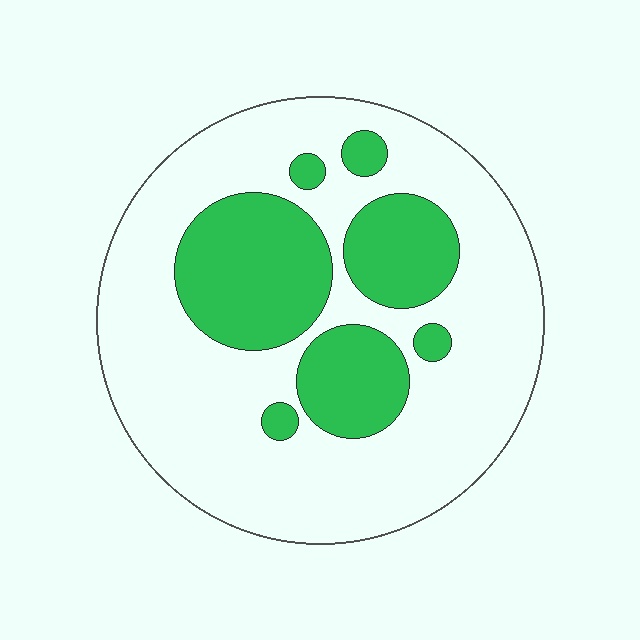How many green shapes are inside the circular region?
7.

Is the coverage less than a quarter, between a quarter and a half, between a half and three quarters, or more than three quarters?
Between a quarter and a half.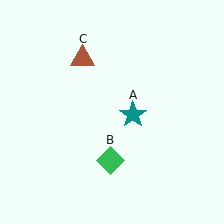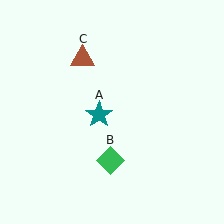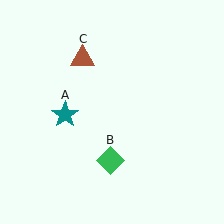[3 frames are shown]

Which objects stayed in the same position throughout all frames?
Green diamond (object B) and brown triangle (object C) remained stationary.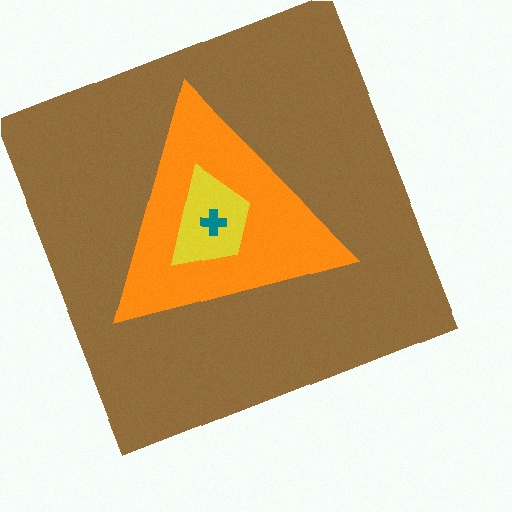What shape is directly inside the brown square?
The orange triangle.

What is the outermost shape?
The brown square.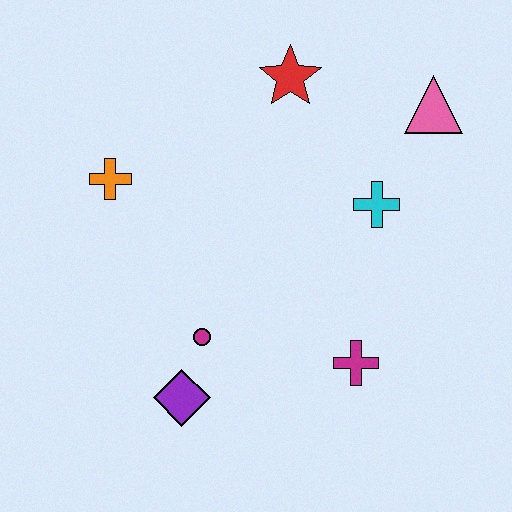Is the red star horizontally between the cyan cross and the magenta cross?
No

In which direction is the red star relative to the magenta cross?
The red star is above the magenta cross.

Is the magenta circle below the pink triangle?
Yes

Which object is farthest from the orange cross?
The pink triangle is farthest from the orange cross.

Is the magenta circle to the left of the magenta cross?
Yes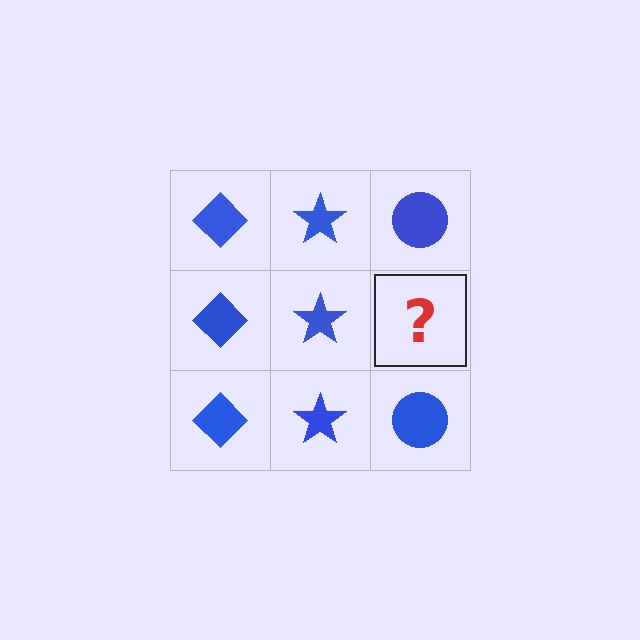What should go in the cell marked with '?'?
The missing cell should contain a blue circle.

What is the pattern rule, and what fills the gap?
The rule is that each column has a consistent shape. The gap should be filled with a blue circle.